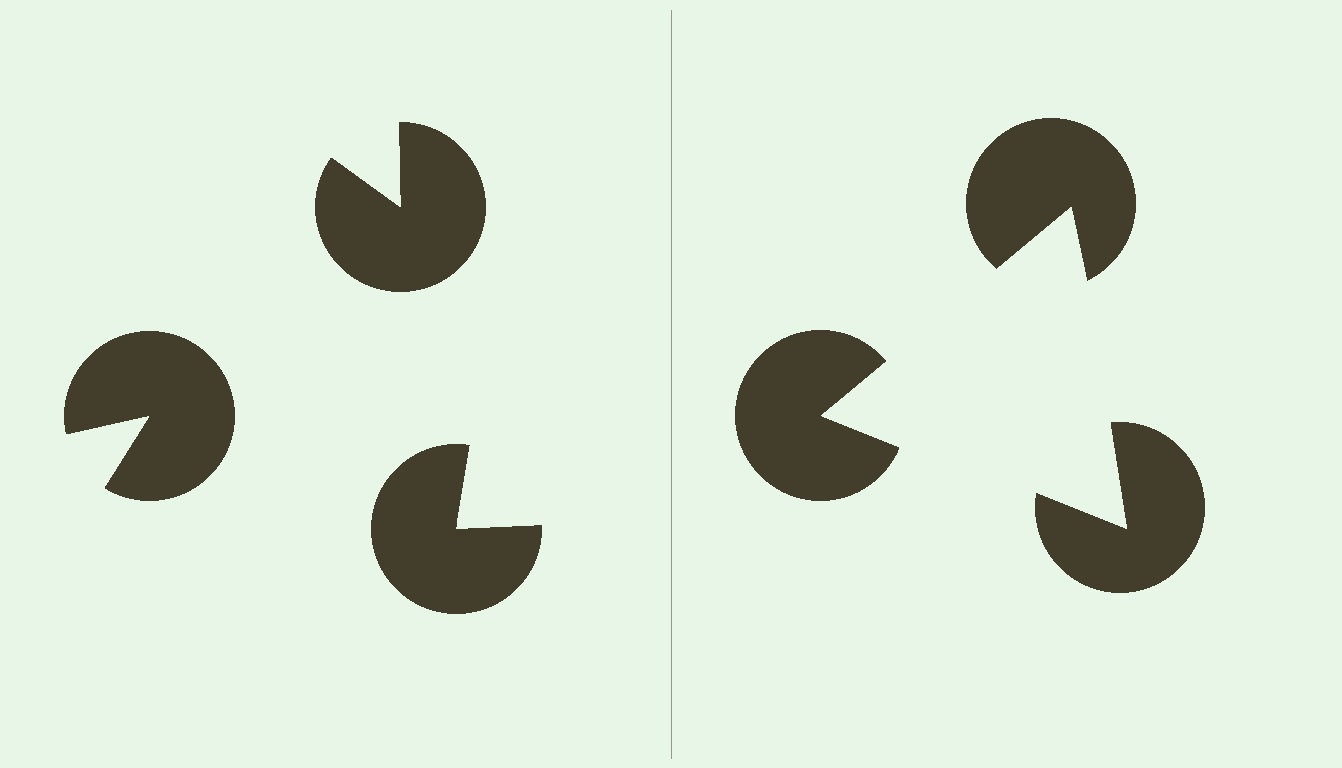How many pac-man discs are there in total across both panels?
6 — 3 on each side.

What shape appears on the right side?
An illusory triangle.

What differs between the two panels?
The pac-man discs are positioned identically on both sides; only the wedge orientations differ. On the right they align to a triangle; on the left they are misaligned.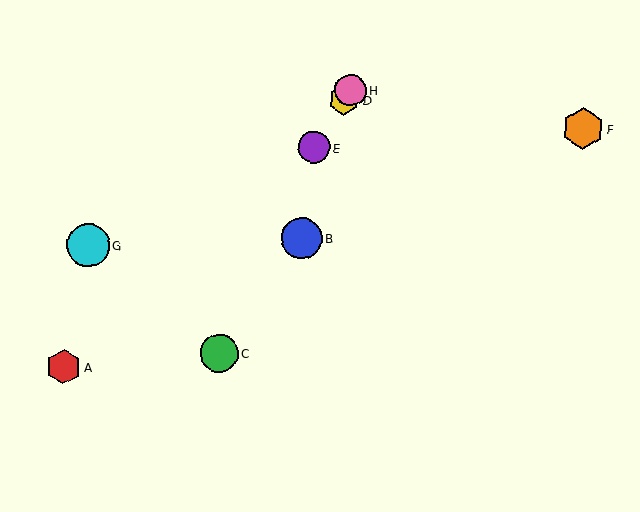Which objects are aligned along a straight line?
Objects D, E, H are aligned along a straight line.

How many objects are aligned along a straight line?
3 objects (D, E, H) are aligned along a straight line.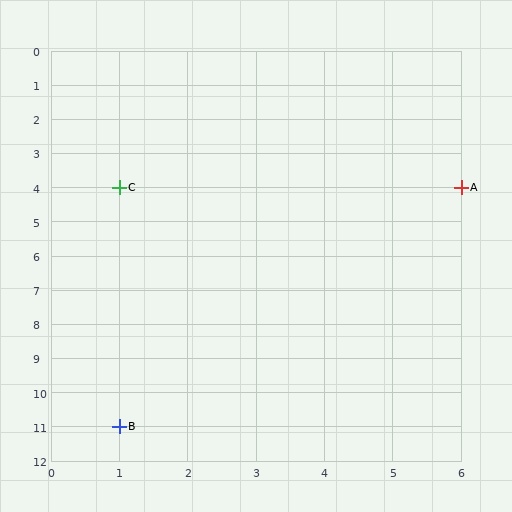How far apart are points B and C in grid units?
Points B and C are 7 rows apart.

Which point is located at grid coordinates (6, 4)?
Point A is at (6, 4).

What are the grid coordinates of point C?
Point C is at grid coordinates (1, 4).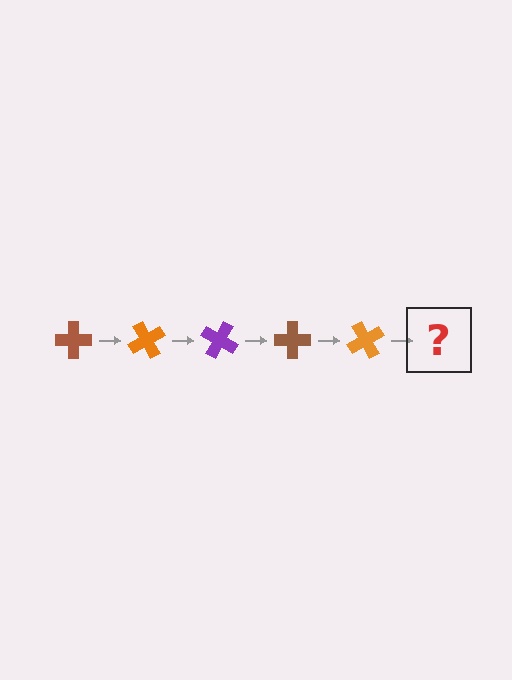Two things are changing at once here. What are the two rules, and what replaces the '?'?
The two rules are that it rotates 60 degrees each step and the color cycles through brown, orange, and purple. The '?' should be a purple cross, rotated 300 degrees from the start.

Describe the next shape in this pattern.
It should be a purple cross, rotated 300 degrees from the start.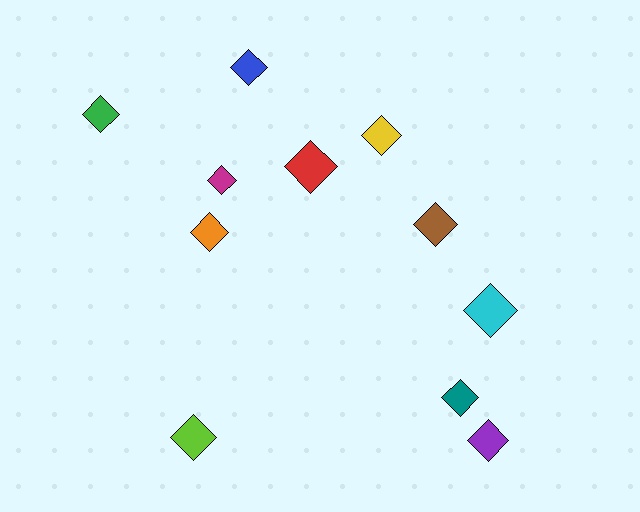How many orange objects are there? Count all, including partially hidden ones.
There is 1 orange object.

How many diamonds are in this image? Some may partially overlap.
There are 11 diamonds.